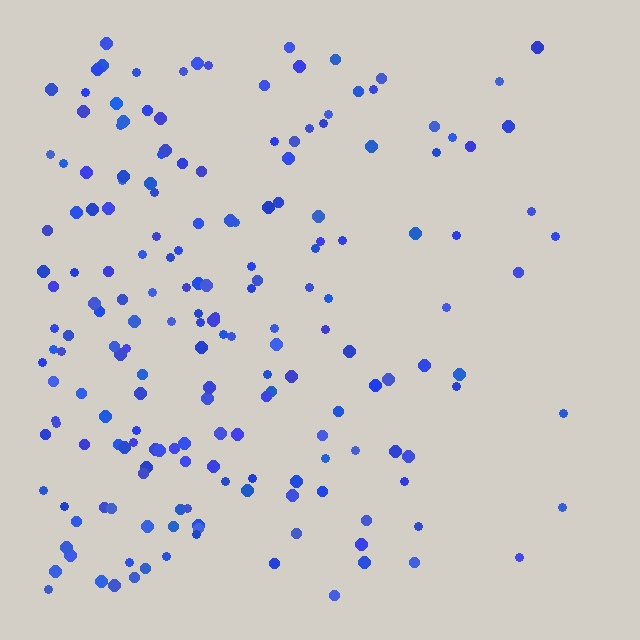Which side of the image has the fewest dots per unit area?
The right.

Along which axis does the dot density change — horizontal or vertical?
Horizontal.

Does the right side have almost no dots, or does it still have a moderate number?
Still a moderate number, just noticeably fewer than the left.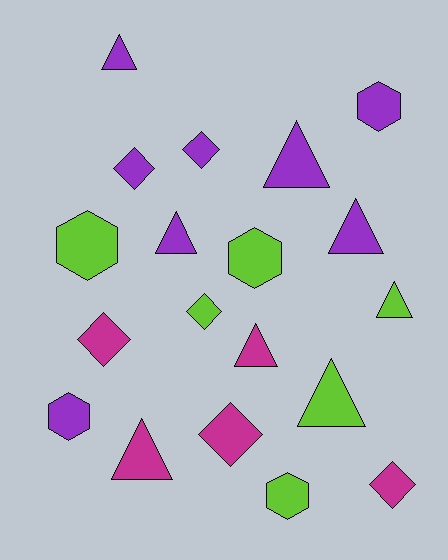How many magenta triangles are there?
There are 2 magenta triangles.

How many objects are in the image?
There are 19 objects.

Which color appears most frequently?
Purple, with 8 objects.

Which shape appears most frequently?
Triangle, with 8 objects.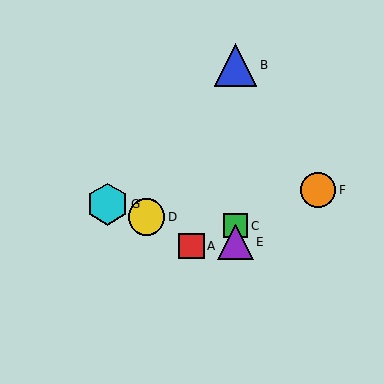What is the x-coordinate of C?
Object C is at x≈235.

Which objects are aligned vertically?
Objects B, C, E are aligned vertically.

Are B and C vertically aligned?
Yes, both are at x≈235.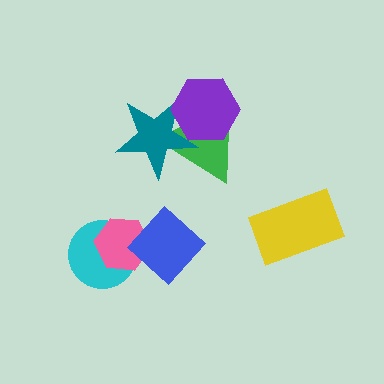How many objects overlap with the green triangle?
2 objects overlap with the green triangle.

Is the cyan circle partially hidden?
Yes, it is partially covered by another shape.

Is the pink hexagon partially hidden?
Yes, it is partially covered by another shape.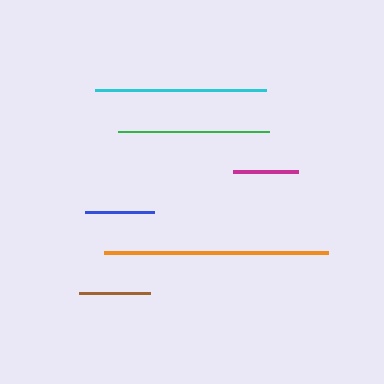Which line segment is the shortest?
The magenta line is the shortest at approximately 65 pixels.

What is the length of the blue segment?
The blue segment is approximately 69 pixels long.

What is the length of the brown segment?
The brown segment is approximately 70 pixels long.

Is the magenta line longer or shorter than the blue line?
The blue line is longer than the magenta line.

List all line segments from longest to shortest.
From longest to shortest: orange, cyan, green, brown, blue, magenta.